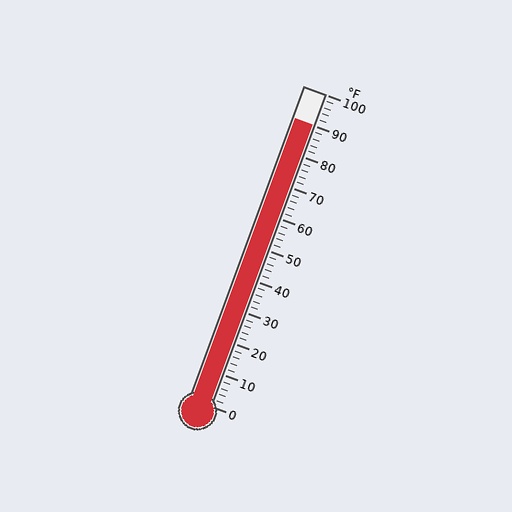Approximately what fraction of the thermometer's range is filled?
The thermometer is filled to approximately 90% of its range.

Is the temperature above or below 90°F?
The temperature is at 90°F.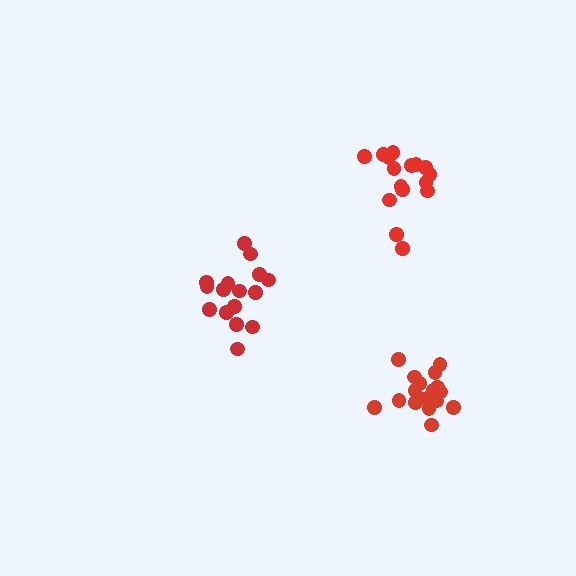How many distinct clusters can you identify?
There are 3 distinct clusters.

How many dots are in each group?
Group 1: 18 dots, Group 2: 16 dots, Group 3: 16 dots (50 total).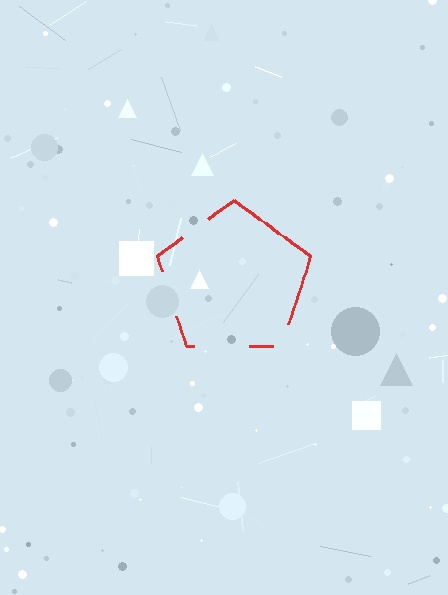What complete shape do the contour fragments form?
The contour fragments form a pentagon.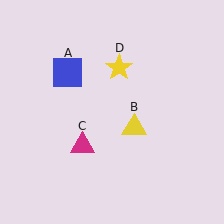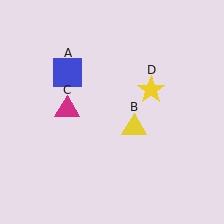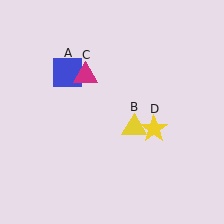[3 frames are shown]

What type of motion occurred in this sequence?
The magenta triangle (object C), yellow star (object D) rotated clockwise around the center of the scene.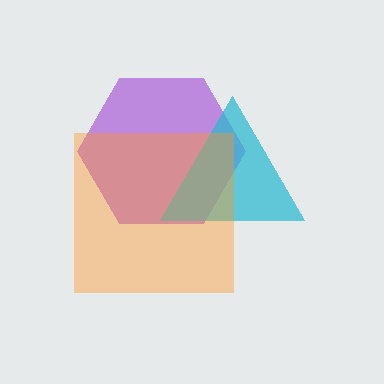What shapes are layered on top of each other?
The layered shapes are: a purple hexagon, a cyan triangle, an orange square.